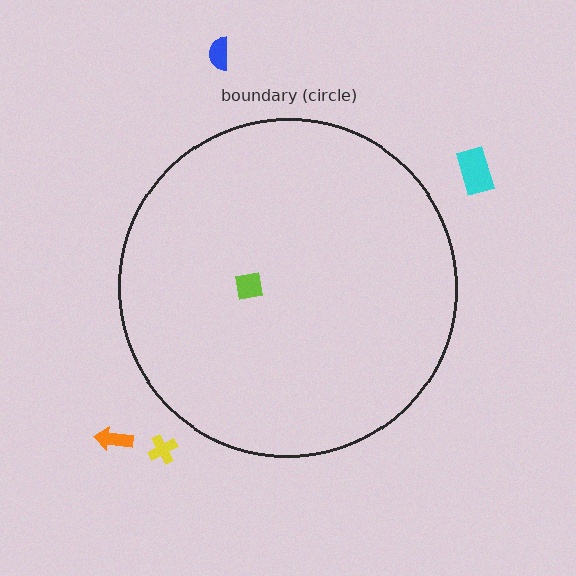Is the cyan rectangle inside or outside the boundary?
Outside.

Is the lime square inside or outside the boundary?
Inside.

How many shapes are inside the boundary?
1 inside, 4 outside.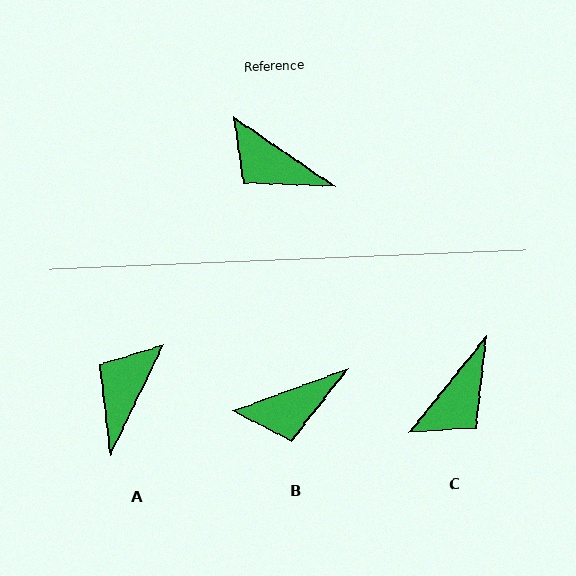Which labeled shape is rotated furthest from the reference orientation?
C, about 86 degrees away.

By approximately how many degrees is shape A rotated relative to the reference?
Approximately 81 degrees clockwise.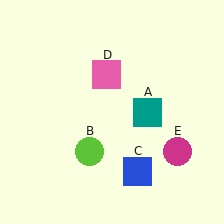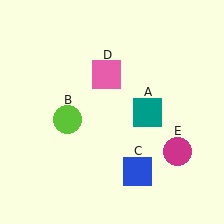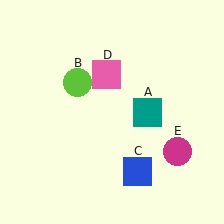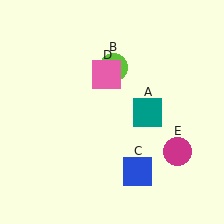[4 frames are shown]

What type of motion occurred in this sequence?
The lime circle (object B) rotated clockwise around the center of the scene.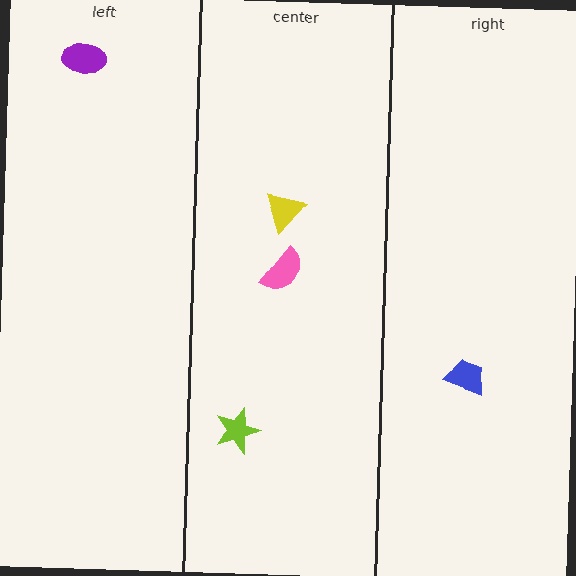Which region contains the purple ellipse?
The left region.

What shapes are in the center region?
The lime star, the pink semicircle, the yellow triangle.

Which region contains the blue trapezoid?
The right region.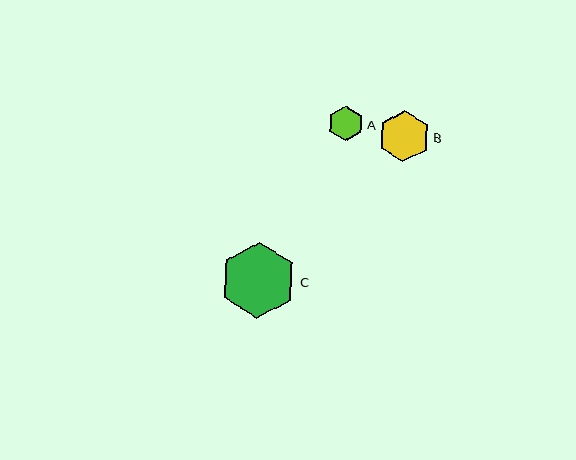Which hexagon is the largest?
Hexagon C is the largest with a size of approximately 76 pixels.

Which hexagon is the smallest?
Hexagon A is the smallest with a size of approximately 35 pixels.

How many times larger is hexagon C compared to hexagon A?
Hexagon C is approximately 2.2 times the size of hexagon A.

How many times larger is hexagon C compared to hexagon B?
Hexagon C is approximately 1.5 times the size of hexagon B.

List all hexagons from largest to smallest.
From largest to smallest: C, B, A.